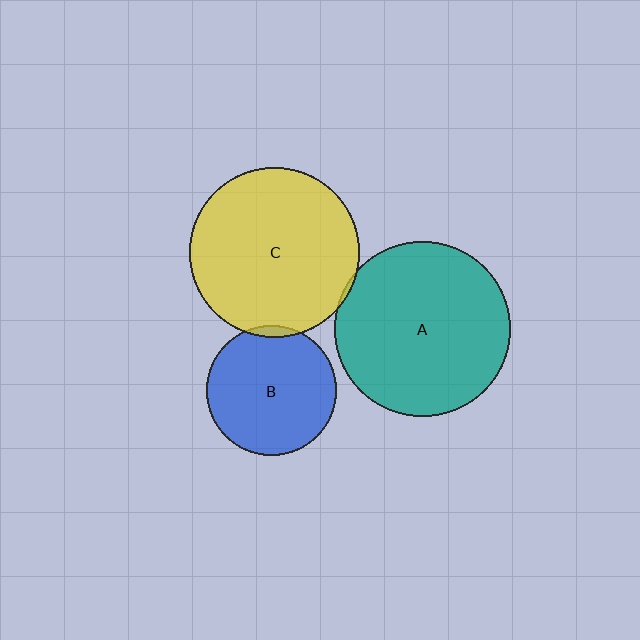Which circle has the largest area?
Circle A (teal).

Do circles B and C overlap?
Yes.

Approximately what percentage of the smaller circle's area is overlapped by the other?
Approximately 5%.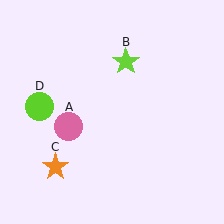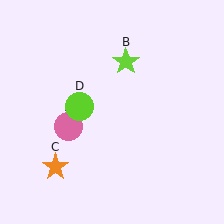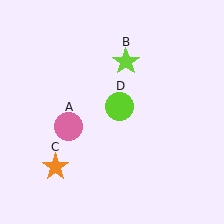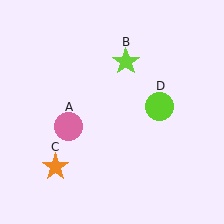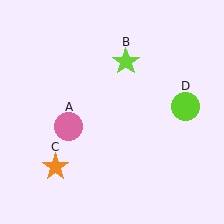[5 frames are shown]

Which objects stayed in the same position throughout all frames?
Pink circle (object A) and lime star (object B) and orange star (object C) remained stationary.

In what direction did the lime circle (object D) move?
The lime circle (object D) moved right.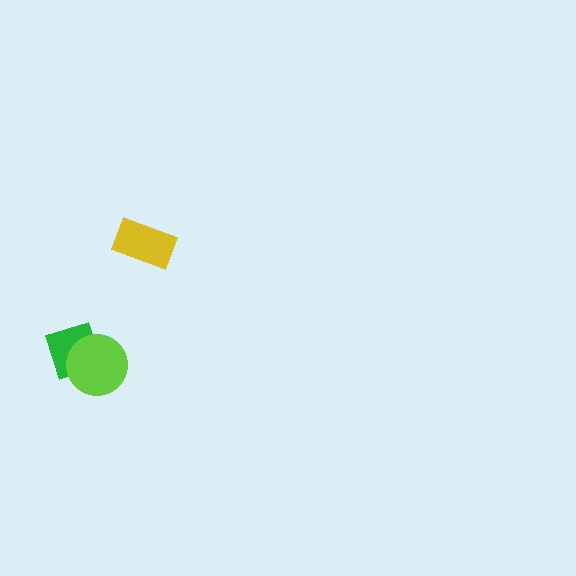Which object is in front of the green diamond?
The lime circle is in front of the green diamond.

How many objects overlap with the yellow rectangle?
0 objects overlap with the yellow rectangle.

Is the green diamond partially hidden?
Yes, it is partially covered by another shape.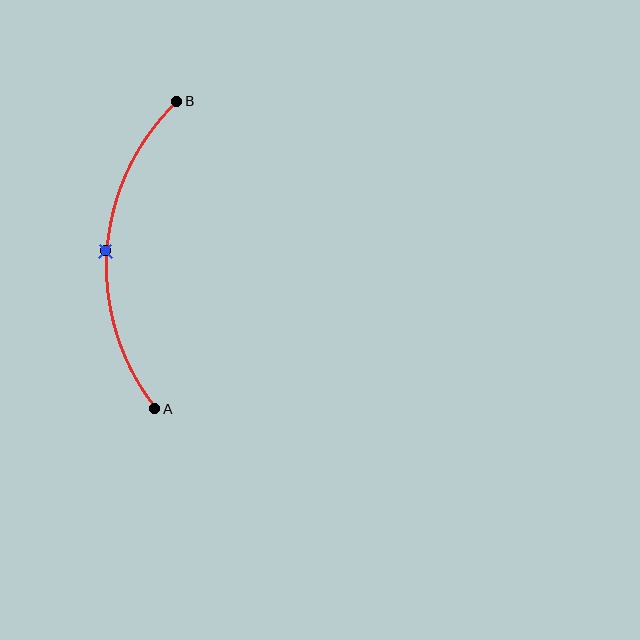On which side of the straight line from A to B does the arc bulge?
The arc bulges to the left of the straight line connecting A and B.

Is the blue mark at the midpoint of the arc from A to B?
Yes. The blue mark lies on the arc at equal arc-length from both A and B — it is the arc midpoint.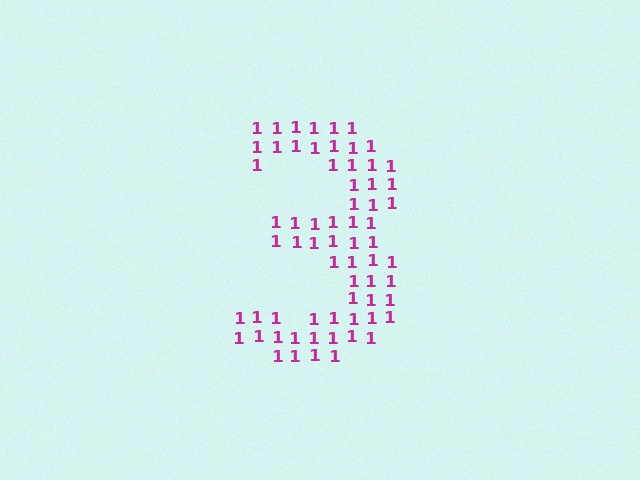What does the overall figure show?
The overall figure shows the digit 3.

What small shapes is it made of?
It is made of small digit 1's.